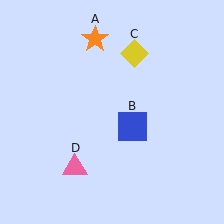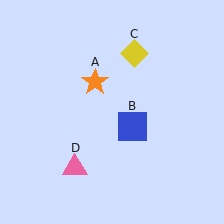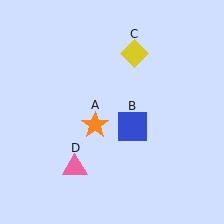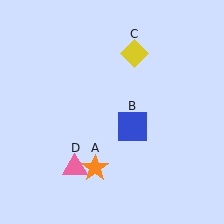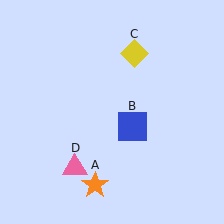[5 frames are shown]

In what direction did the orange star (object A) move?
The orange star (object A) moved down.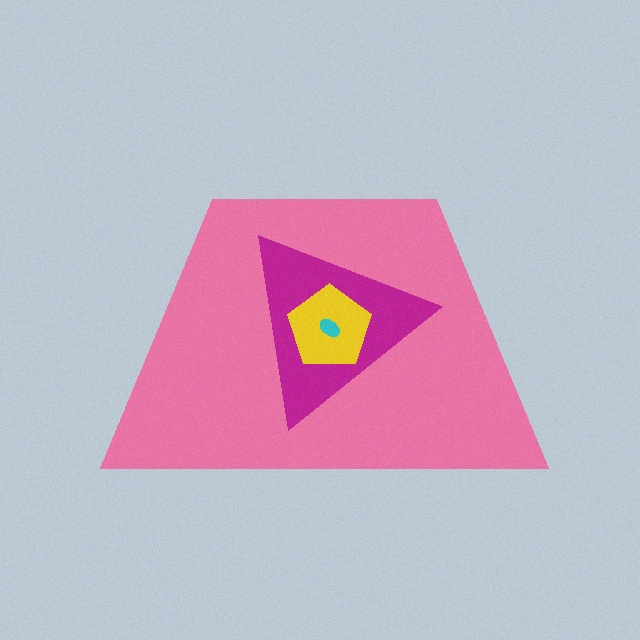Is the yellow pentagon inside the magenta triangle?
Yes.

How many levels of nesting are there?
4.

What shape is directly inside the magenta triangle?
The yellow pentagon.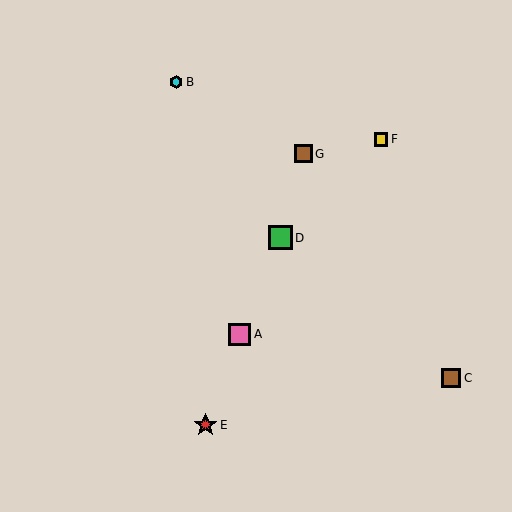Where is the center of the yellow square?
The center of the yellow square is at (381, 139).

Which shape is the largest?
The green square (labeled D) is the largest.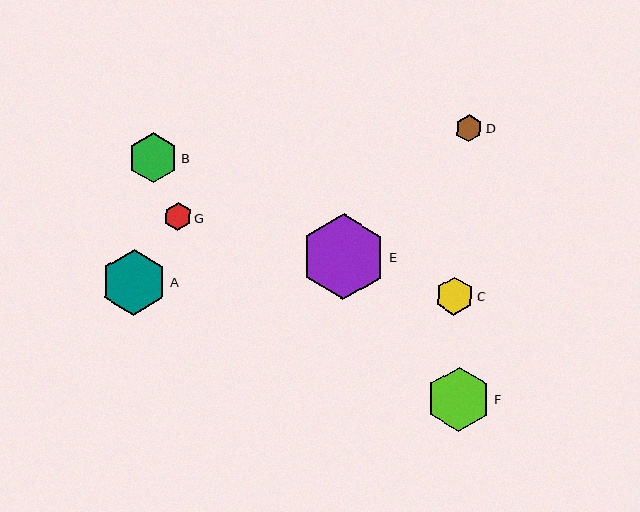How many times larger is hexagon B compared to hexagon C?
Hexagon B is approximately 1.3 times the size of hexagon C.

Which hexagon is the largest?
Hexagon E is the largest with a size of approximately 85 pixels.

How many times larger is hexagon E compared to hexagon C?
Hexagon E is approximately 2.2 times the size of hexagon C.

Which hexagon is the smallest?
Hexagon D is the smallest with a size of approximately 27 pixels.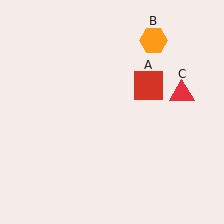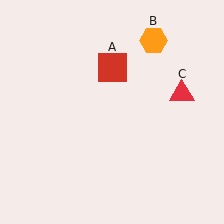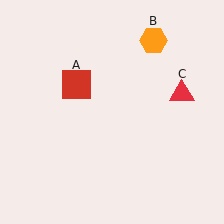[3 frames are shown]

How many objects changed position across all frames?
1 object changed position: red square (object A).